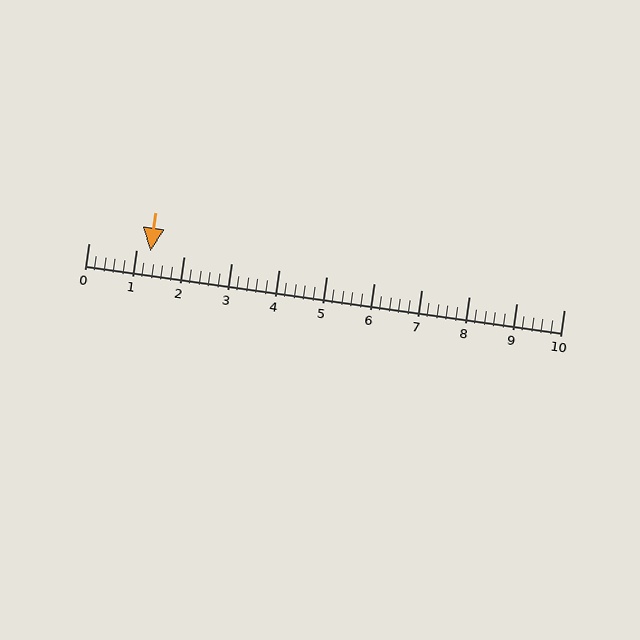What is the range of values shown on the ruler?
The ruler shows values from 0 to 10.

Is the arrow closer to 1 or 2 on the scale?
The arrow is closer to 1.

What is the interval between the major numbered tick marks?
The major tick marks are spaced 1 units apart.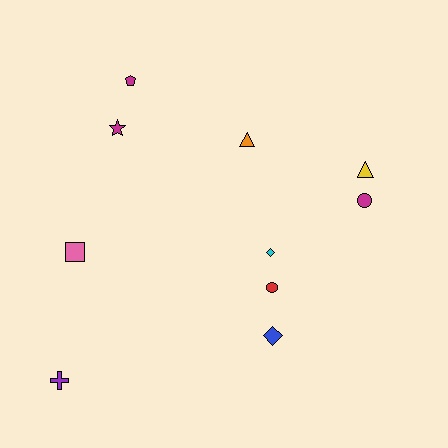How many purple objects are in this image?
There is 1 purple object.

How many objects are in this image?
There are 10 objects.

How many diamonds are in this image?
There are 2 diamonds.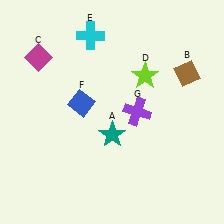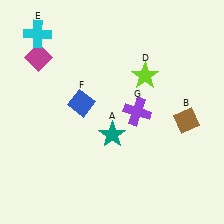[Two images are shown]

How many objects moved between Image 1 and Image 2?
2 objects moved between the two images.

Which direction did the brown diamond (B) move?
The brown diamond (B) moved down.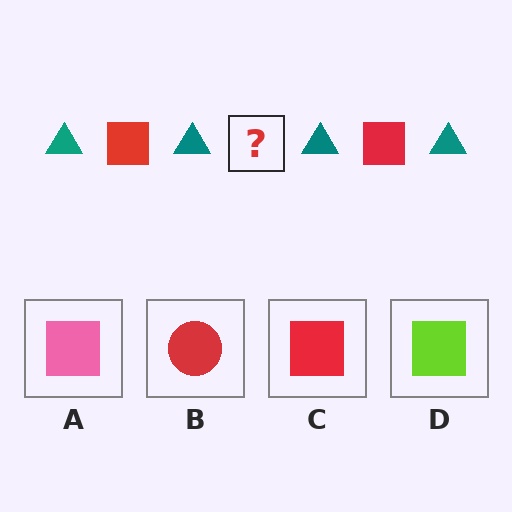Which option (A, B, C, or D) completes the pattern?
C.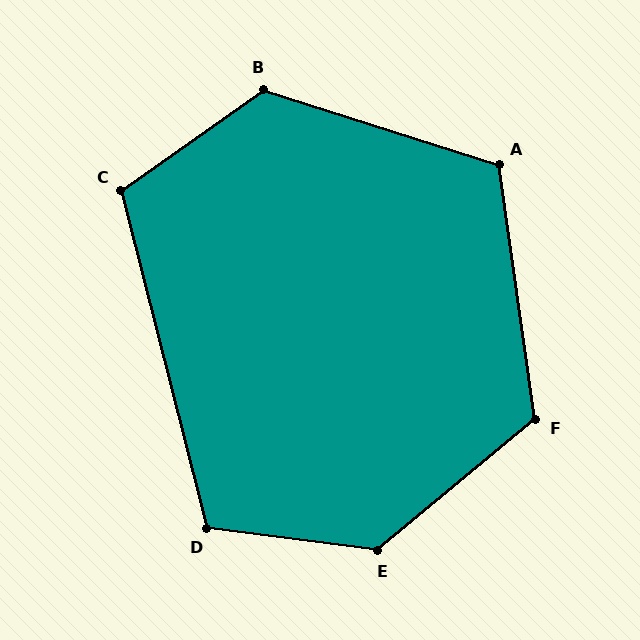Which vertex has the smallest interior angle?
C, at approximately 111 degrees.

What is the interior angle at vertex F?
Approximately 121 degrees (obtuse).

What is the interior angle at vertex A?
Approximately 116 degrees (obtuse).